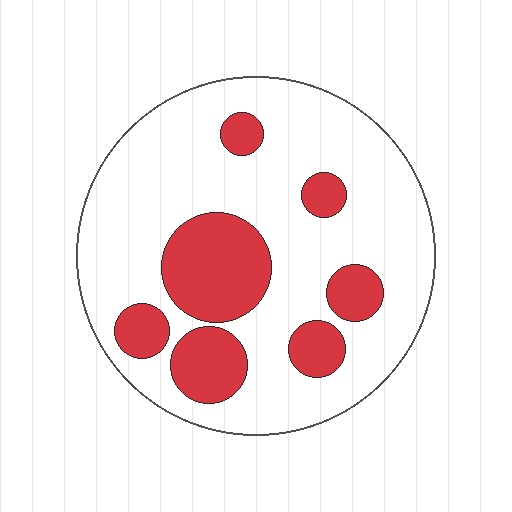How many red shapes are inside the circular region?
7.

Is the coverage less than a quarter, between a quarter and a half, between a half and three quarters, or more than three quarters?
Less than a quarter.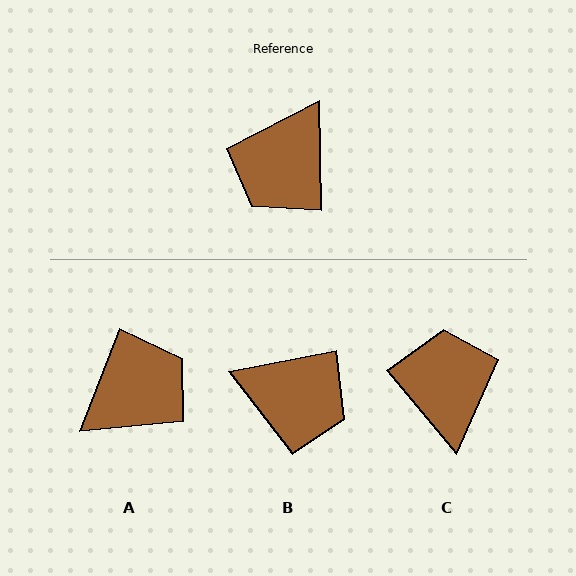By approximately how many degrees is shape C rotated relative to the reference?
Approximately 142 degrees clockwise.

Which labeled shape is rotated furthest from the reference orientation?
A, about 158 degrees away.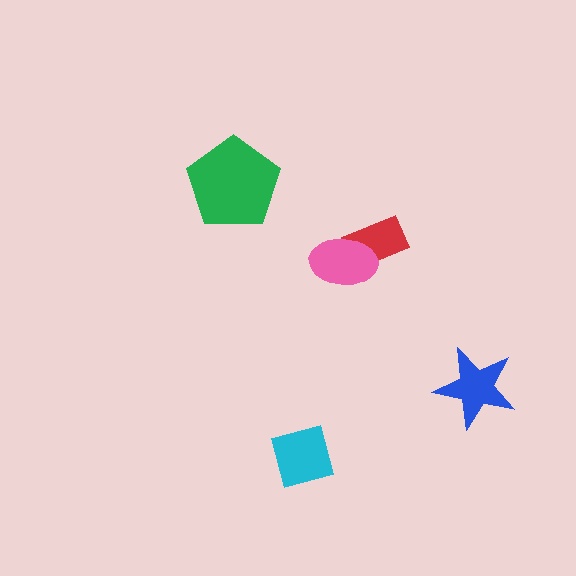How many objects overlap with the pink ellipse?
1 object overlaps with the pink ellipse.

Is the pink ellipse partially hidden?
No, no other shape covers it.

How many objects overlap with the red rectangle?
1 object overlaps with the red rectangle.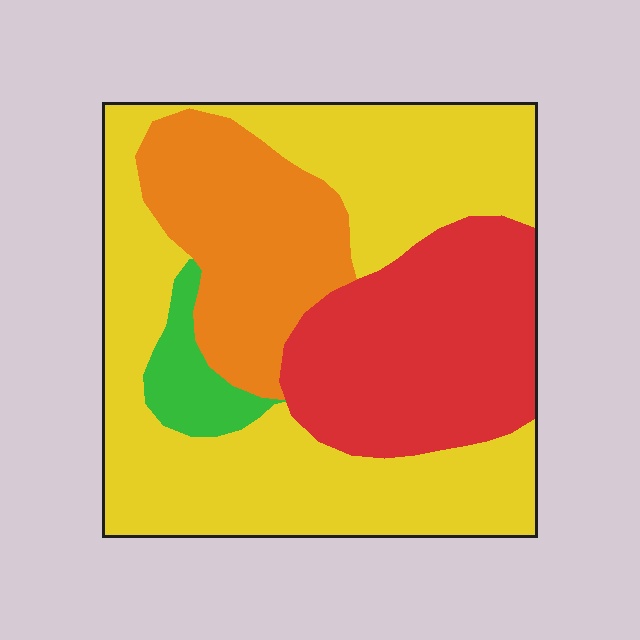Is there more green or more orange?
Orange.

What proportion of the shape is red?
Red takes up between a quarter and a half of the shape.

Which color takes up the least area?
Green, at roughly 5%.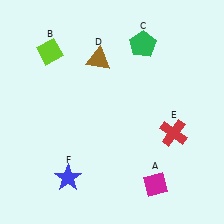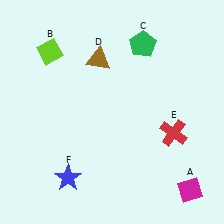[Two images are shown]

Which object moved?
The magenta diamond (A) moved right.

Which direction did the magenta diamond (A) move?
The magenta diamond (A) moved right.